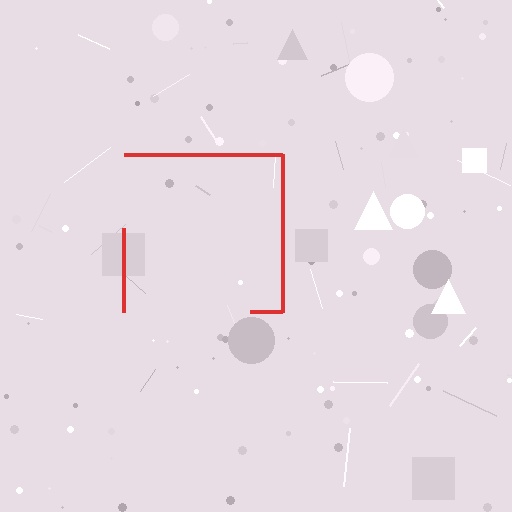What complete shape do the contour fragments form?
The contour fragments form a square.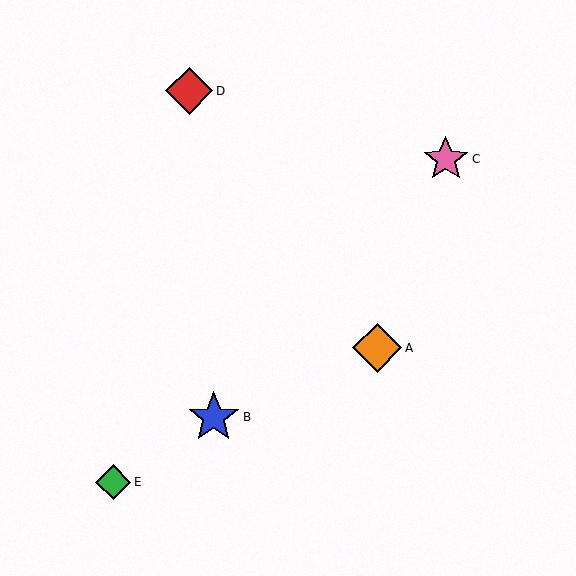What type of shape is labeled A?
Shape A is an orange diamond.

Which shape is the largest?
The blue star (labeled B) is the largest.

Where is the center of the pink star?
The center of the pink star is at (446, 159).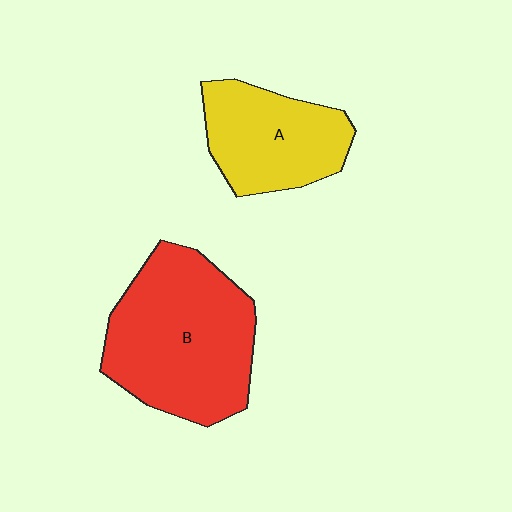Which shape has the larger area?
Shape B (red).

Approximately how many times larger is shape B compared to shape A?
Approximately 1.6 times.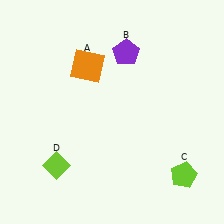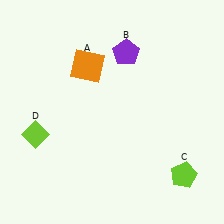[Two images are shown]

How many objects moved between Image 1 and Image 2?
1 object moved between the two images.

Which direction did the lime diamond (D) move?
The lime diamond (D) moved up.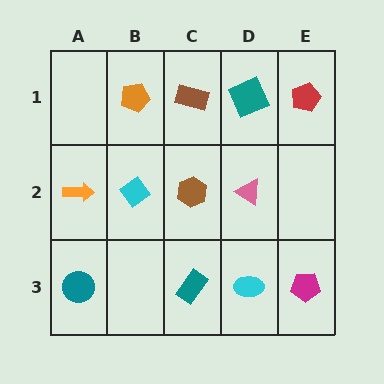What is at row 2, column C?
A brown hexagon.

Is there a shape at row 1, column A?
No, that cell is empty.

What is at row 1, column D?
A teal square.